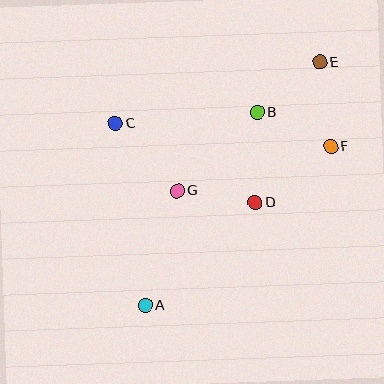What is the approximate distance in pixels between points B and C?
The distance between B and C is approximately 143 pixels.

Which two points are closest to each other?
Points D and G are closest to each other.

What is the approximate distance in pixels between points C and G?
The distance between C and G is approximately 91 pixels.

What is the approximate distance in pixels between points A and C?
The distance between A and C is approximately 185 pixels.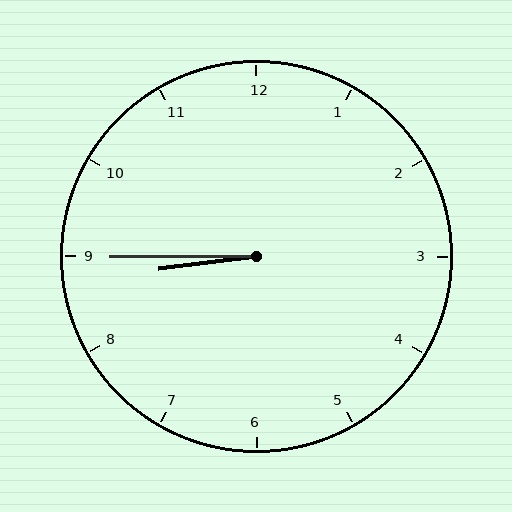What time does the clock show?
8:45.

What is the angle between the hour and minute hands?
Approximately 8 degrees.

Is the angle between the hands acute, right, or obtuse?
It is acute.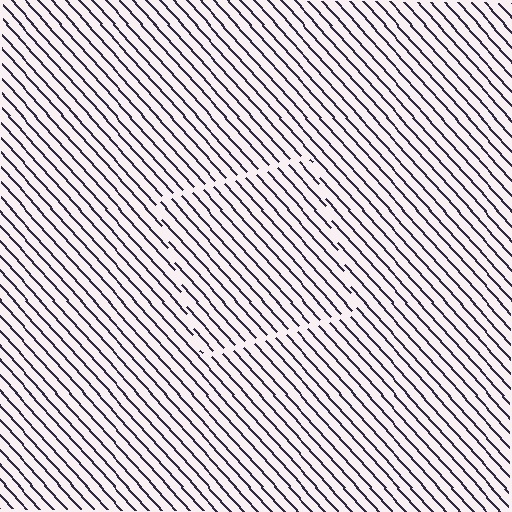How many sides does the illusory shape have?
4 sides — the line-ends trace a square.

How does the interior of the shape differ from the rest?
The interior of the shape contains the same grating, shifted by half a period — the contour is defined by the phase discontinuity where line-ends from the inner and outer gratings abut.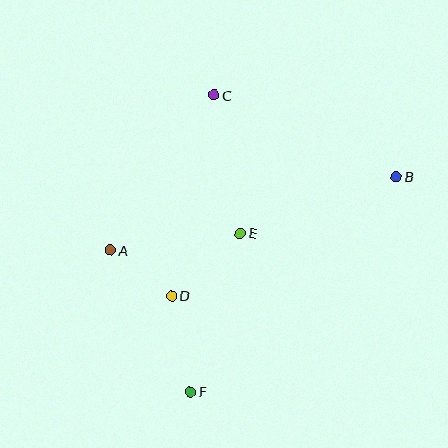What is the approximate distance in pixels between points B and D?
The distance between B and D is approximately 254 pixels.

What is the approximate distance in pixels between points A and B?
The distance between A and B is approximately 295 pixels.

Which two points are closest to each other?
Points A and D are closest to each other.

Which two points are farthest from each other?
Points C and F are farthest from each other.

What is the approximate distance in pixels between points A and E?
The distance between A and E is approximately 131 pixels.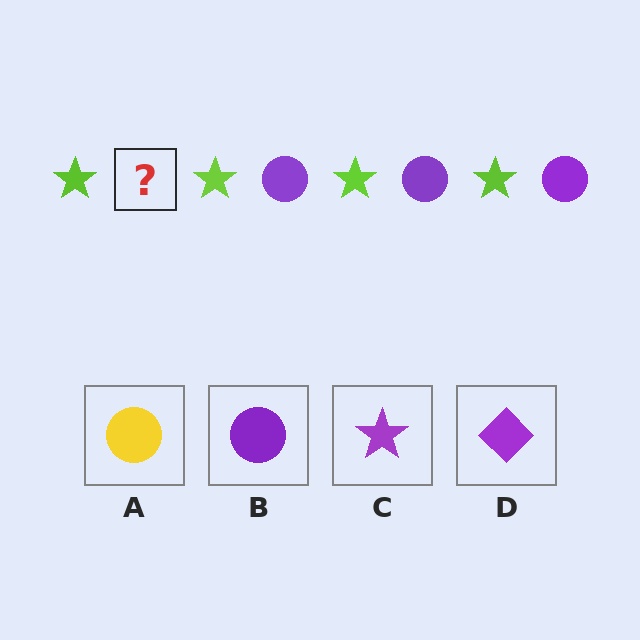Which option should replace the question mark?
Option B.